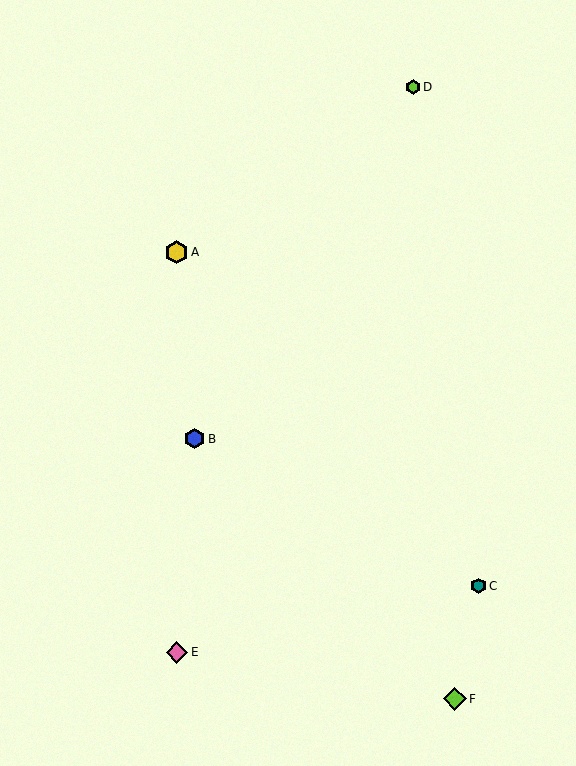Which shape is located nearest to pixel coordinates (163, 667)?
The pink diamond (labeled E) at (177, 652) is nearest to that location.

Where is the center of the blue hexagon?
The center of the blue hexagon is at (195, 439).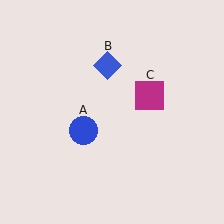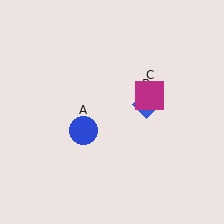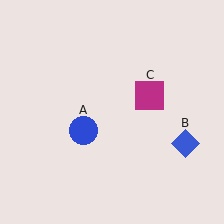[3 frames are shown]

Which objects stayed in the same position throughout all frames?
Blue circle (object A) and magenta square (object C) remained stationary.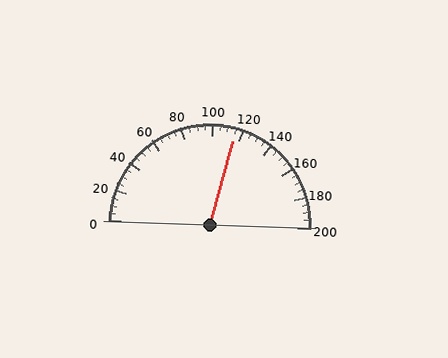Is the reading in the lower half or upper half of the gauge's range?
The reading is in the upper half of the range (0 to 200).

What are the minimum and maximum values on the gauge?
The gauge ranges from 0 to 200.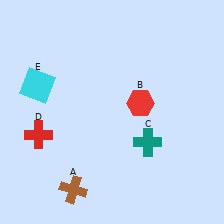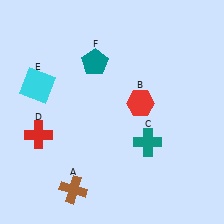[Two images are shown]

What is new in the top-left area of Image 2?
A teal pentagon (F) was added in the top-left area of Image 2.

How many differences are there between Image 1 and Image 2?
There is 1 difference between the two images.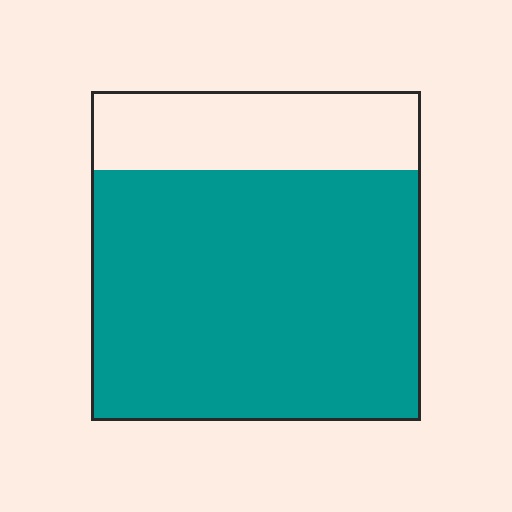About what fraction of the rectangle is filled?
About three quarters (3/4).